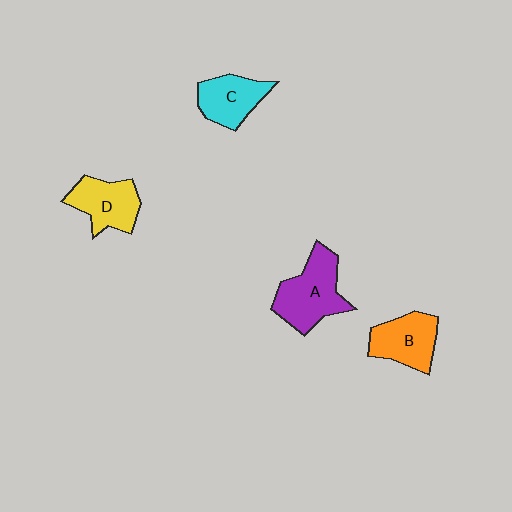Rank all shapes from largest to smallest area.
From largest to smallest: A (purple), B (orange), D (yellow), C (cyan).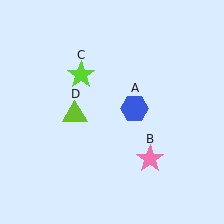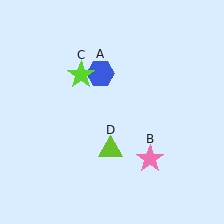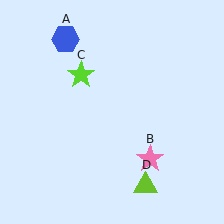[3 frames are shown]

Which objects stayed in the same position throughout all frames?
Pink star (object B) and lime star (object C) remained stationary.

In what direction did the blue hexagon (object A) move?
The blue hexagon (object A) moved up and to the left.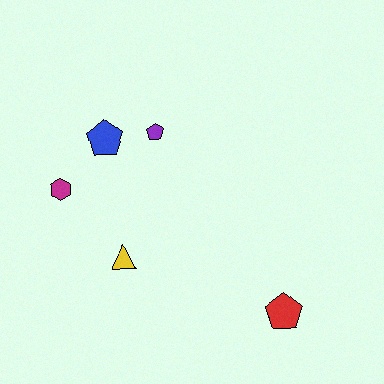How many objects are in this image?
There are 5 objects.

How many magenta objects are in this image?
There is 1 magenta object.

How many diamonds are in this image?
There are no diamonds.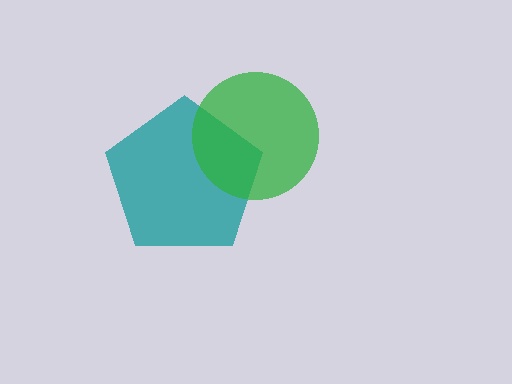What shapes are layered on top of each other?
The layered shapes are: a teal pentagon, a green circle.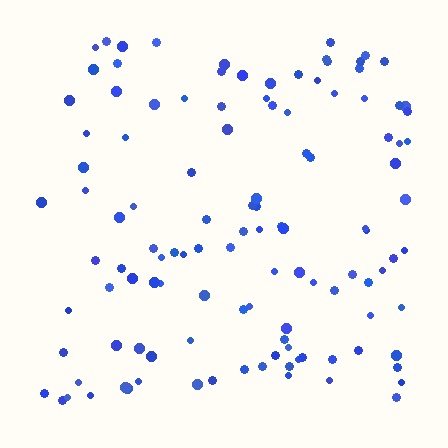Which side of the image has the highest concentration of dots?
The right.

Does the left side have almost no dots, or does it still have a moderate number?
Still a moderate number, just noticeably fewer than the right.